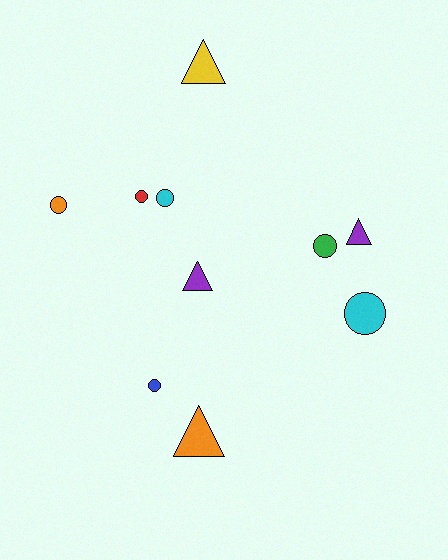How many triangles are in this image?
There are 4 triangles.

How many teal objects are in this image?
There are no teal objects.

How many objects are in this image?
There are 10 objects.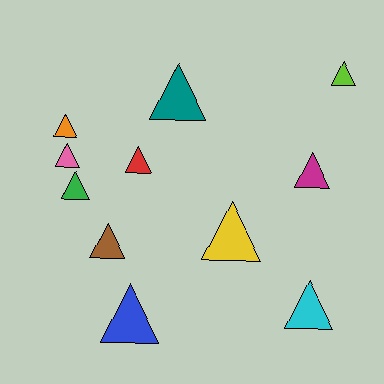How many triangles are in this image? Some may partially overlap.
There are 11 triangles.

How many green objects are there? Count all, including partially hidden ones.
There is 1 green object.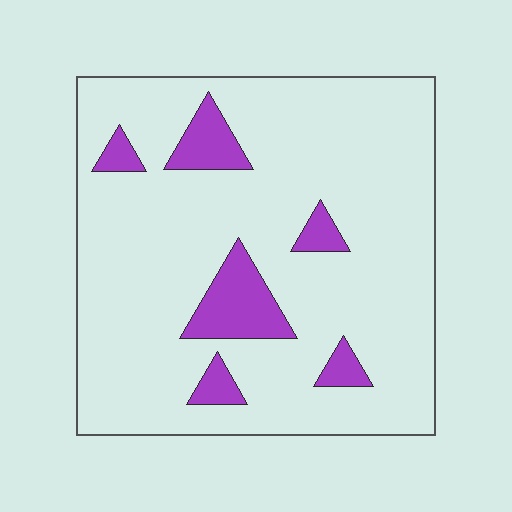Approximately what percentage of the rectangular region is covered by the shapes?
Approximately 10%.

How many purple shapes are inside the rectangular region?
6.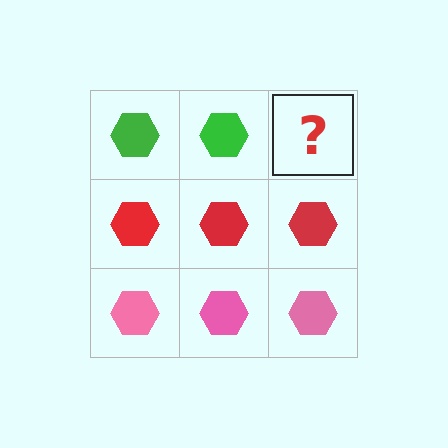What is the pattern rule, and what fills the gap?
The rule is that each row has a consistent color. The gap should be filled with a green hexagon.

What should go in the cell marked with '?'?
The missing cell should contain a green hexagon.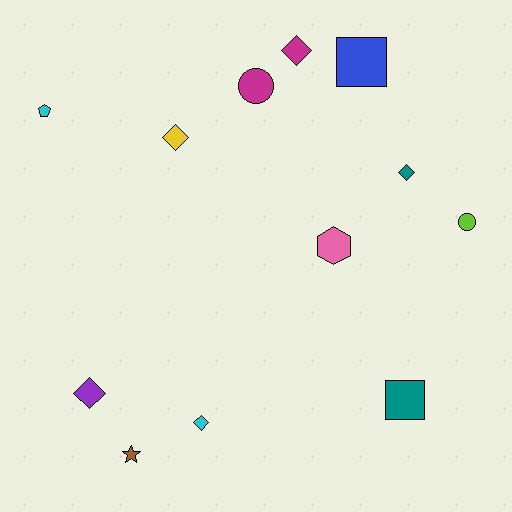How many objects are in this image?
There are 12 objects.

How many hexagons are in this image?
There is 1 hexagon.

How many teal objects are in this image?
There are 2 teal objects.